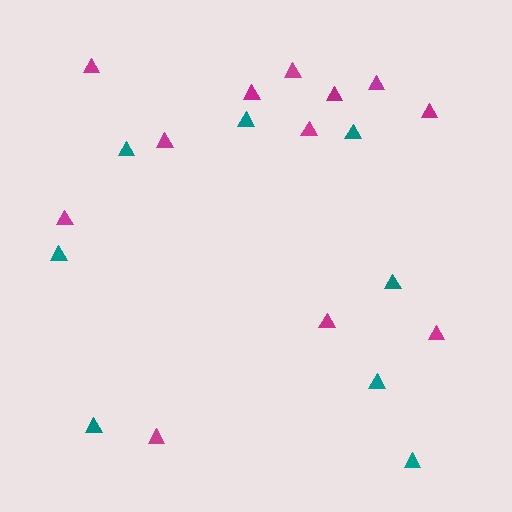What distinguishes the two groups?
There are 2 groups: one group of magenta triangles (12) and one group of teal triangles (8).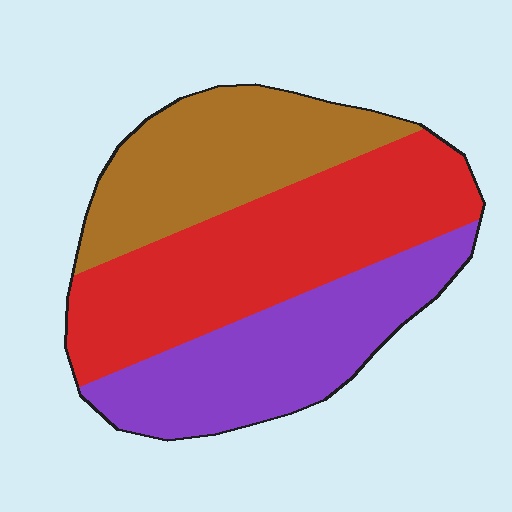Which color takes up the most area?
Red, at roughly 40%.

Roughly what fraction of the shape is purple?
Purple takes up between a quarter and a half of the shape.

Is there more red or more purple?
Red.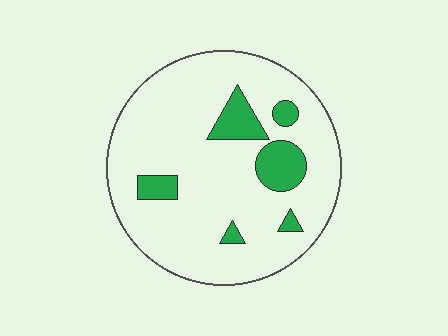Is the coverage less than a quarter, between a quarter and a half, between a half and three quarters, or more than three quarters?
Less than a quarter.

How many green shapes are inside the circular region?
6.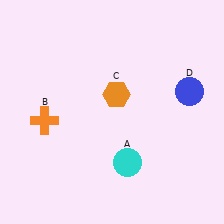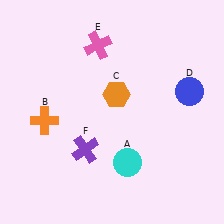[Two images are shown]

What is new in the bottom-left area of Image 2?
A purple cross (F) was added in the bottom-left area of Image 2.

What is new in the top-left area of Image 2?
A pink cross (E) was added in the top-left area of Image 2.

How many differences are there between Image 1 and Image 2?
There are 2 differences between the two images.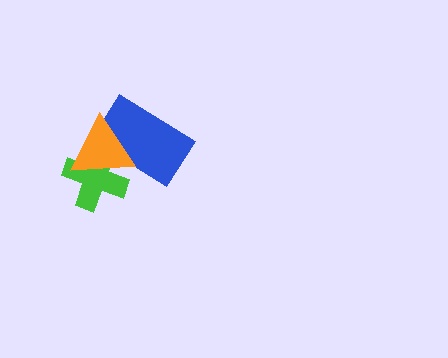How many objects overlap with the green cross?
2 objects overlap with the green cross.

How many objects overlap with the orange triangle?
2 objects overlap with the orange triangle.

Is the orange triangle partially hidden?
No, no other shape covers it.